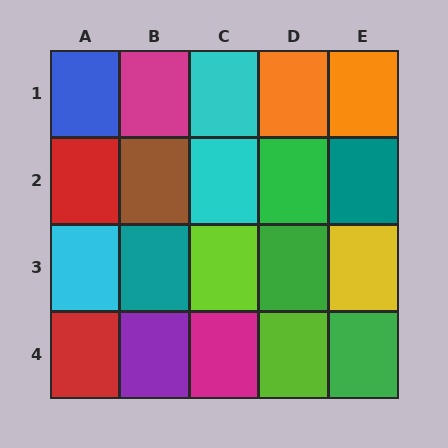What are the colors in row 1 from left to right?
Blue, magenta, cyan, orange, orange.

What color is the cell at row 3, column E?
Yellow.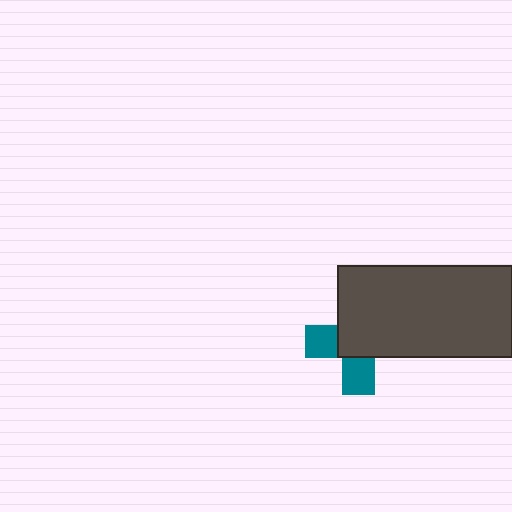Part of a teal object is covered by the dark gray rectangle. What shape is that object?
It is a cross.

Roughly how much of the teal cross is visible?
A small part of it is visible (roughly 39%).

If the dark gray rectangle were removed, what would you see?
You would see the complete teal cross.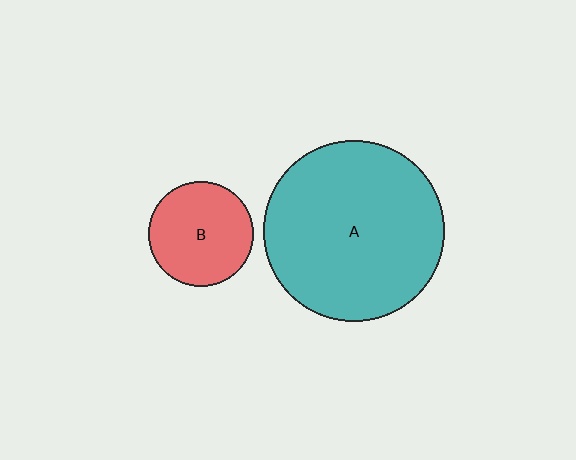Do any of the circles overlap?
No, none of the circles overlap.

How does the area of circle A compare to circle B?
Approximately 2.9 times.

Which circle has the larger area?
Circle A (teal).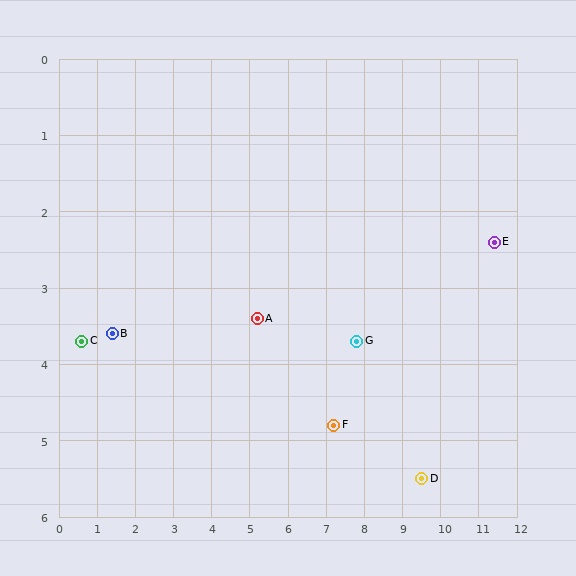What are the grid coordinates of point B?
Point B is at approximately (1.4, 3.6).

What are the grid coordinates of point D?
Point D is at approximately (9.5, 5.5).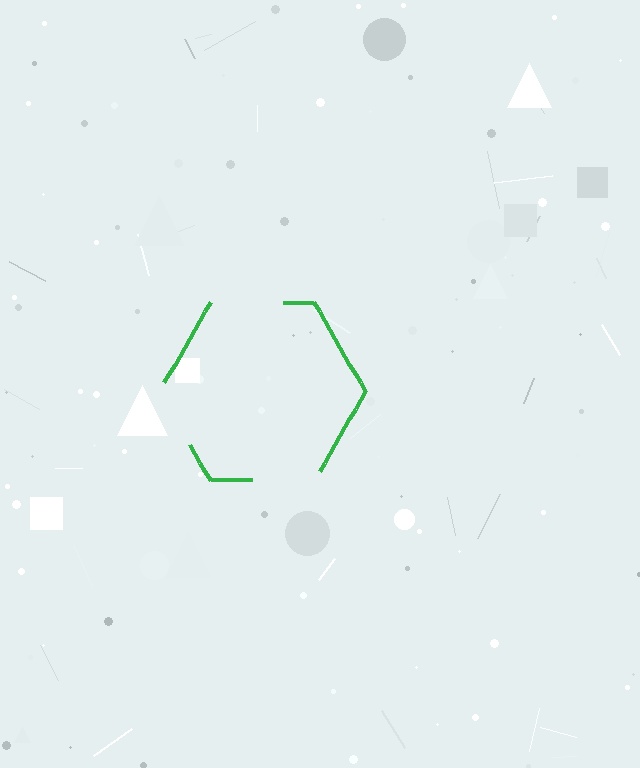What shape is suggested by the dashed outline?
The dashed outline suggests a hexagon.